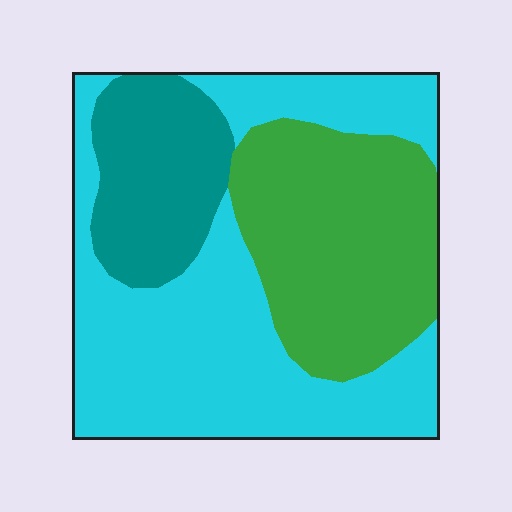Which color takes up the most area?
Cyan, at roughly 50%.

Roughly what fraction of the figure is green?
Green takes up about one third (1/3) of the figure.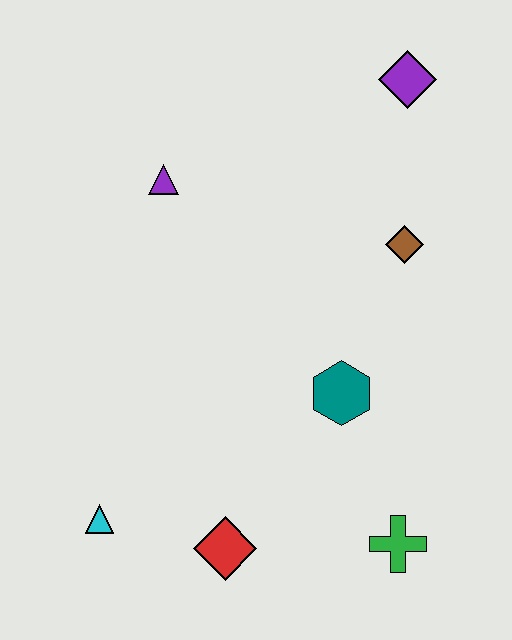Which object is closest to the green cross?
The teal hexagon is closest to the green cross.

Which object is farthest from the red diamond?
The purple diamond is farthest from the red diamond.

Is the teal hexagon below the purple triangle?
Yes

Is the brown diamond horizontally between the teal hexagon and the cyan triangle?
No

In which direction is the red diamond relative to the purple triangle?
The red diamond is below the purple triangle.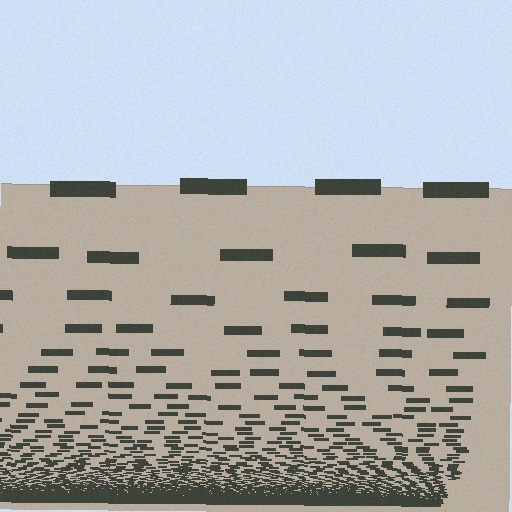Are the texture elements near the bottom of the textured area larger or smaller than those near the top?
Smaller. The gradient is inverted — elements near the bottom are smaller and denser.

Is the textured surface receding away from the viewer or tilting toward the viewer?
The surface appears to tilt toward the viewer. Texture elements get larger and sparser toward the top.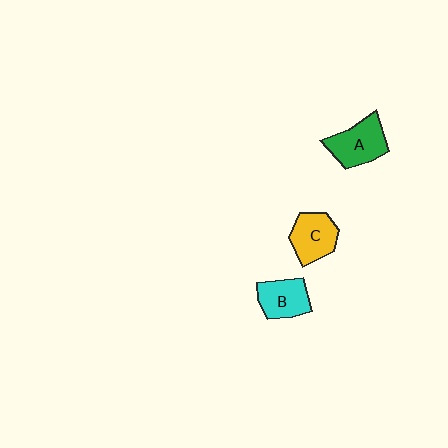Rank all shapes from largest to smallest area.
From largest to smallest: A (green), C (yellow), B (cyan).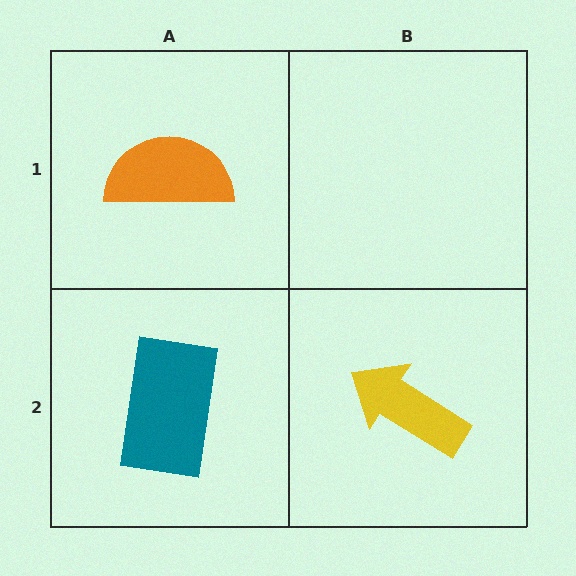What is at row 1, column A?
An orange semicircle.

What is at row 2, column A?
A teal rectangle.